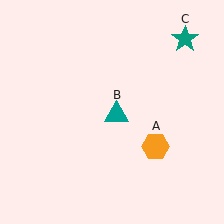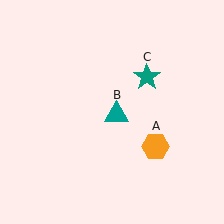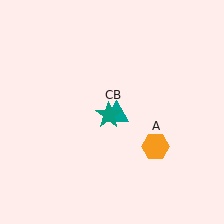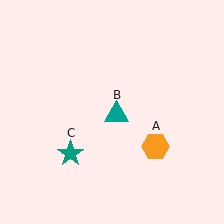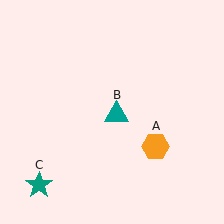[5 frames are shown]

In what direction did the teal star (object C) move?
The teal star (object C) moved down and to the left.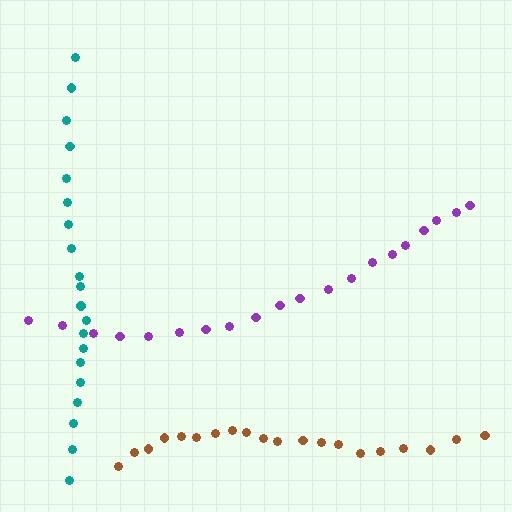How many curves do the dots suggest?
There are 3 distinct paths.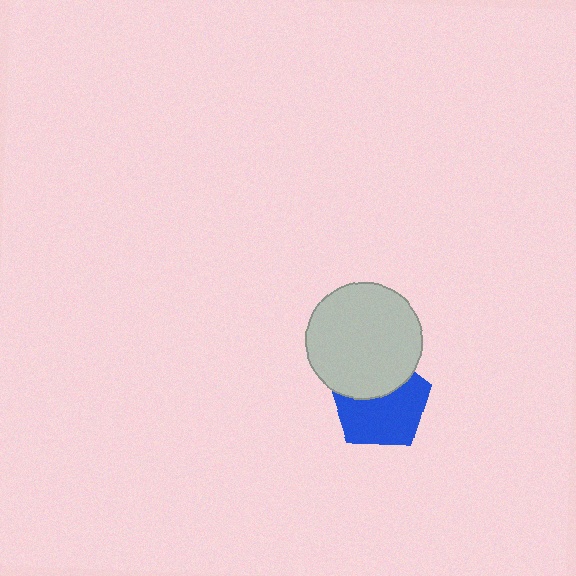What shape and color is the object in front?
The object in front is a light gray circle.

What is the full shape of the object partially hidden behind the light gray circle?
The partially hidden object is a blue pentagon.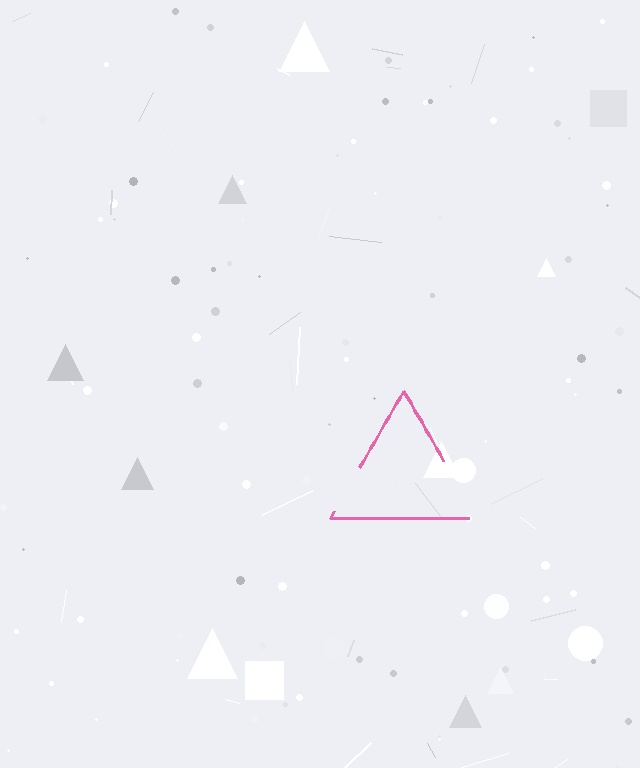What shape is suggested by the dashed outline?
The dashed outline suggests a triangle.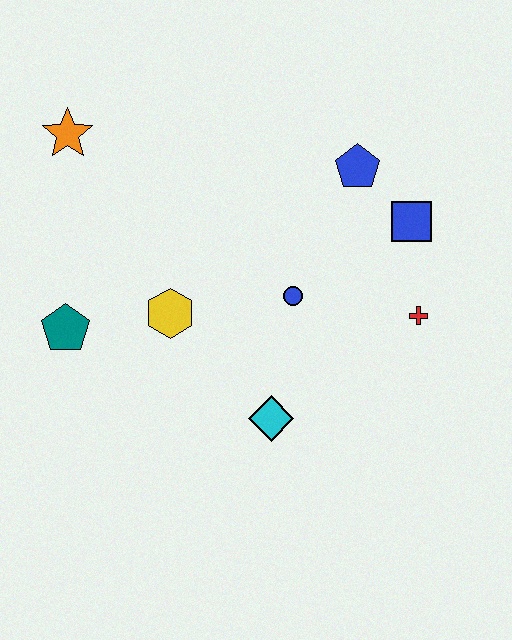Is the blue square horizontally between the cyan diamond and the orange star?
No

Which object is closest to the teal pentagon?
The yellow hexagon is closest to the teal pentagon.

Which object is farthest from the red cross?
The orange star is farthest from the red cross.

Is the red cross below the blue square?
Yes